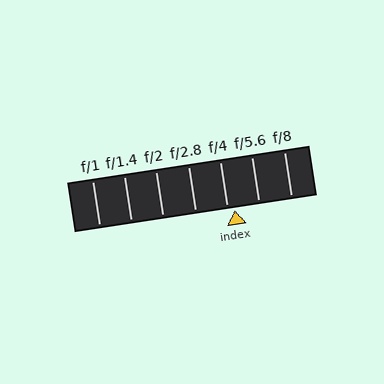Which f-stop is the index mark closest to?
The index mark is closest to f/4.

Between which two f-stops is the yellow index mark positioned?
The index mark is between f/4 and f/5.6.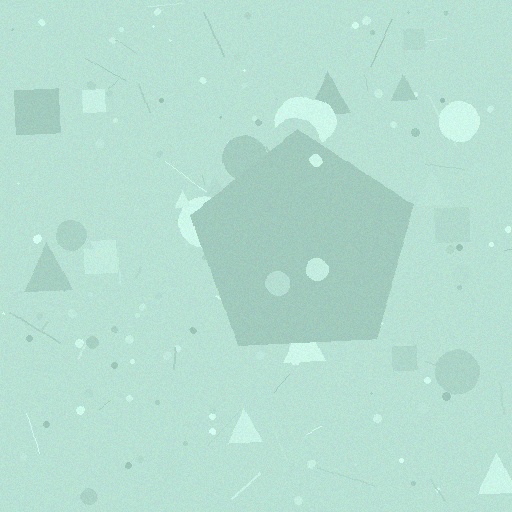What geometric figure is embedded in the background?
A pentagon is embedded in the background.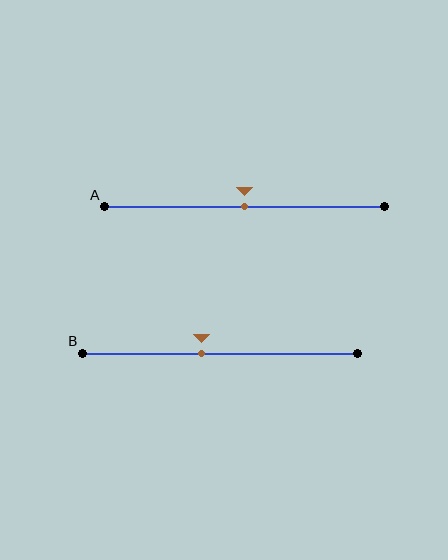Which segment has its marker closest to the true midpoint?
Segment A has its marker closest to the true midpoint.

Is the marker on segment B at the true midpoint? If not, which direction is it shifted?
No, the marker on segment B is shifted to the left by about 7% of the segment length.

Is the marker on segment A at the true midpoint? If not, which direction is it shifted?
Yes, the marker on segment A is at the true midpoint.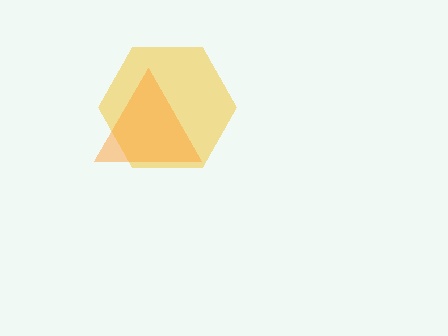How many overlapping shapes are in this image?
There are 2 overlapping shapes in the image.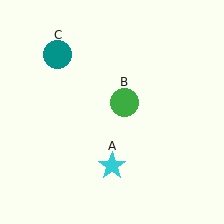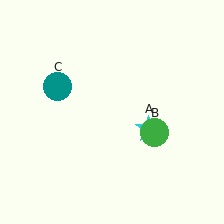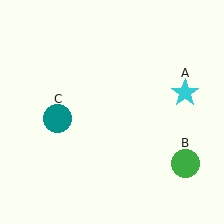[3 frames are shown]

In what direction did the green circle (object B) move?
The green circle (object B) moved down and to the right.